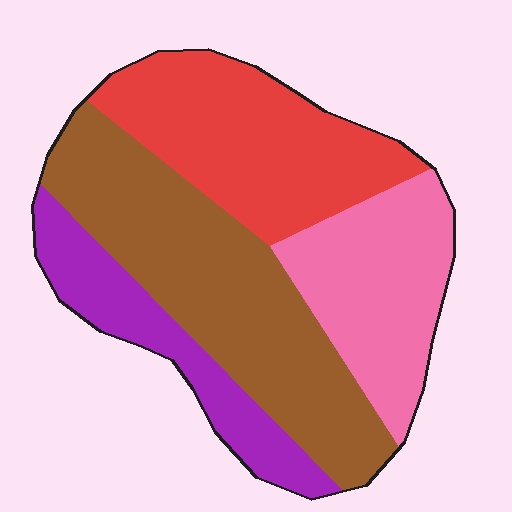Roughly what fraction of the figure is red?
Red takes up about one quarter (1/4) of the figure.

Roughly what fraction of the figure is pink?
Pink covers around 20% of the figure.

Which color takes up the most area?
Brown, at roughly 35%.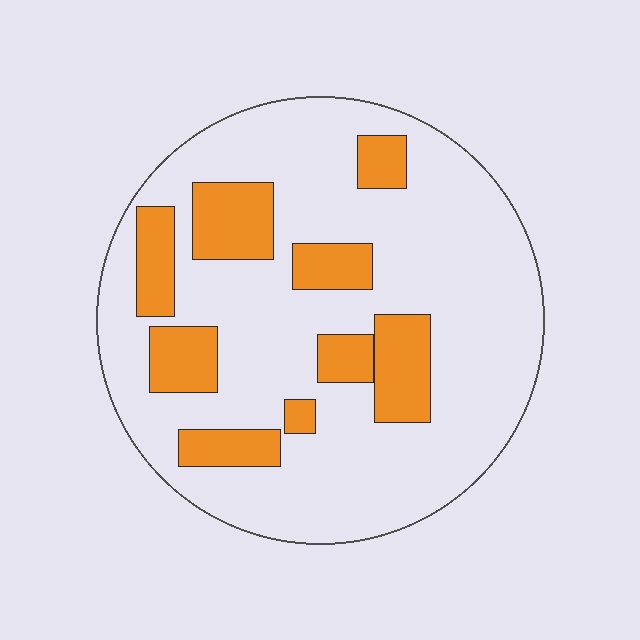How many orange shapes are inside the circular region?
9.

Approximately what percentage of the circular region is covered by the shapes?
Approximately 25%.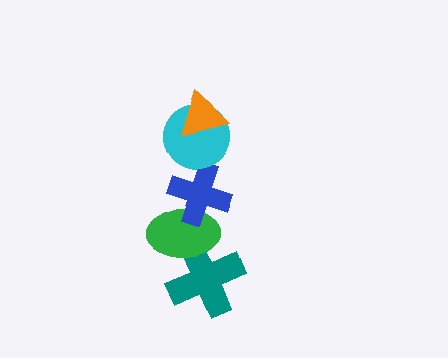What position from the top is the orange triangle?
The orange triangle is 1st from the top.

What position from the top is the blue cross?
The blue cross is 3rd from the top.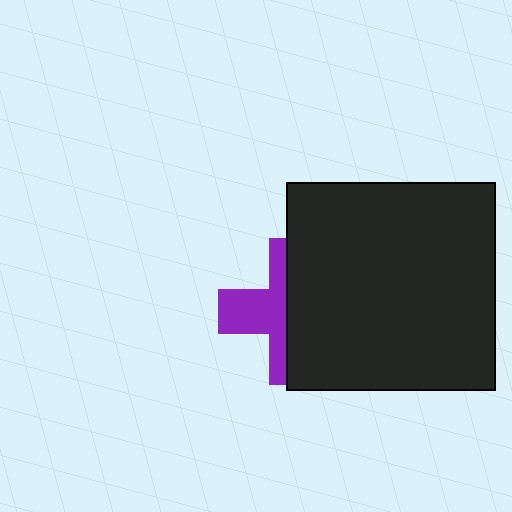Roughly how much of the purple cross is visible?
A small part of it is visible (roughly 42%).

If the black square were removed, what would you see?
You would see the complete purple cross.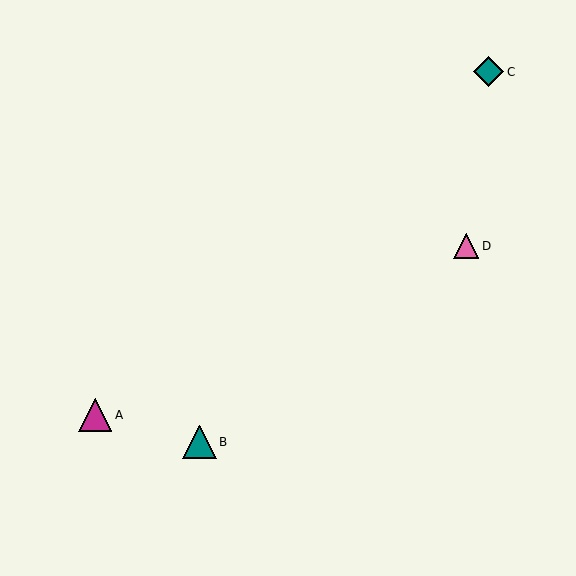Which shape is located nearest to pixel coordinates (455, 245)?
The pink triangle (labeled D) at (466, 246) is nearest to that location.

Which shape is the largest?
The teal triangle (labeled B) is the largest.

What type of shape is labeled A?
Shape A is a magenta triangle.